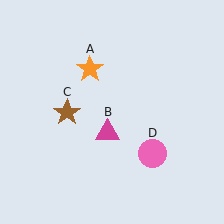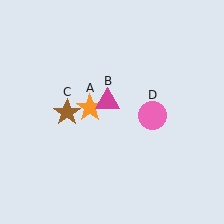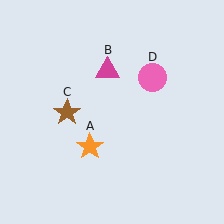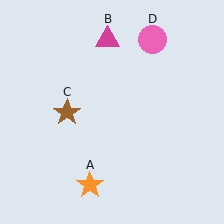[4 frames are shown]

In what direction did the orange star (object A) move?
The orange star (object A) moved down.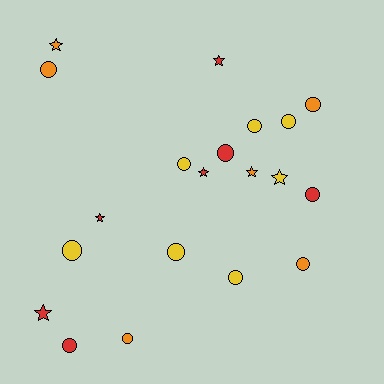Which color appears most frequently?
Yellow, with 7 objects.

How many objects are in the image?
There are 20 objects.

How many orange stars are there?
There are 2 orange stars.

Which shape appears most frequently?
Circle, with 13 objects.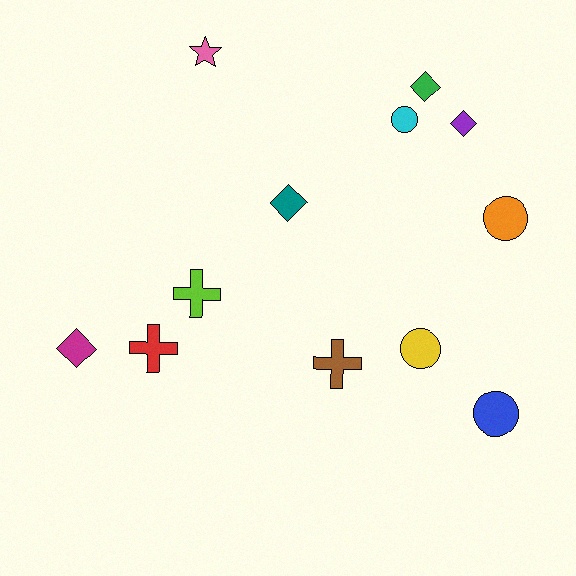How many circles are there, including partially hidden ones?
There are 4 circles.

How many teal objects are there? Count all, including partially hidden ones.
There is 1 teal object.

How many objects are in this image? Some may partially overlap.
There are 12 objects.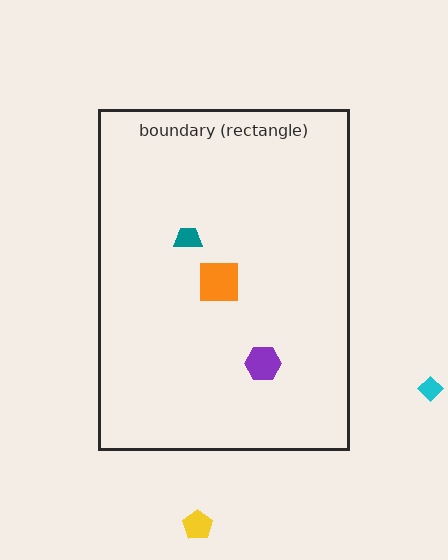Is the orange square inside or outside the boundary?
Inside.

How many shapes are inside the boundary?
3 inside, 2 outside.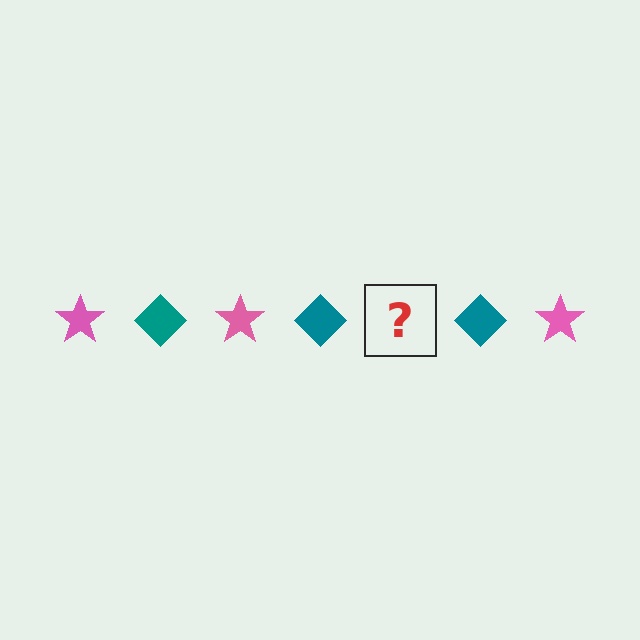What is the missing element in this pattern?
The missing element is a pink star.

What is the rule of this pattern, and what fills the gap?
The rule is that the pattern alternates between pink star and teal diamond. The gap should be filled with a pink star.